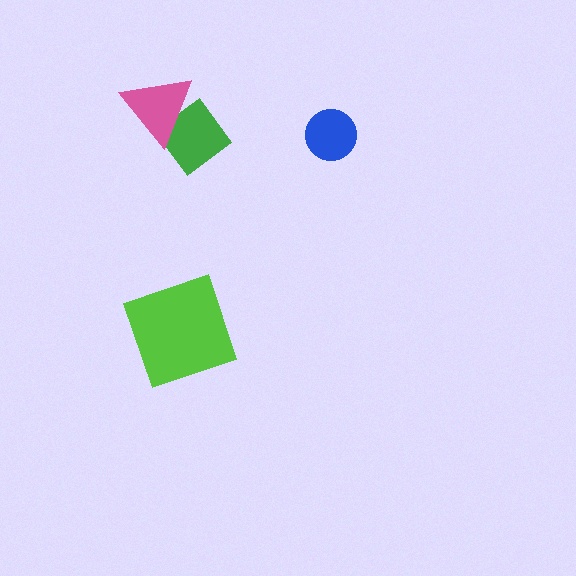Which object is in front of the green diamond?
The pink triangle is in front of the green diamond.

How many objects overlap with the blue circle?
0 objects overlap with the blue circle.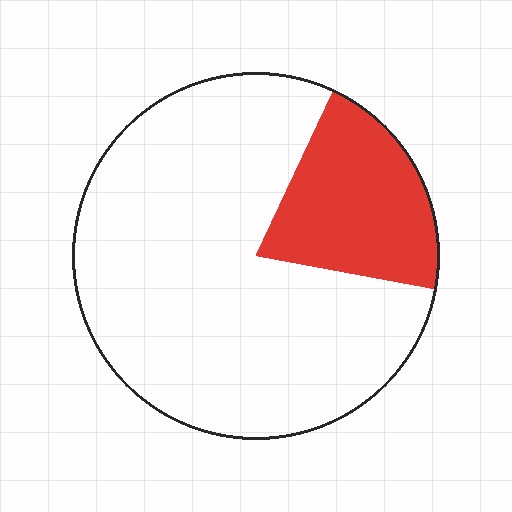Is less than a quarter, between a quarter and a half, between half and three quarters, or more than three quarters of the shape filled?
Less than a quarter.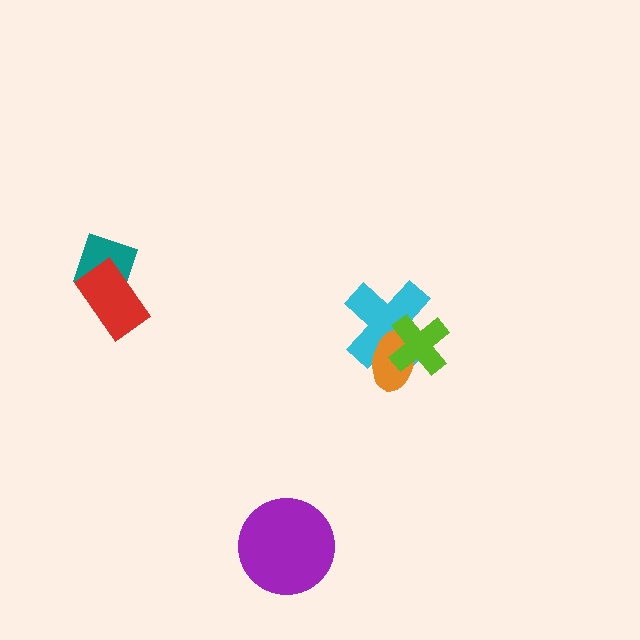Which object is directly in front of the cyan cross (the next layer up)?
The orange ellipse is directly in front of the cyan cross.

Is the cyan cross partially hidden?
Yes, it is partially covered by another shape.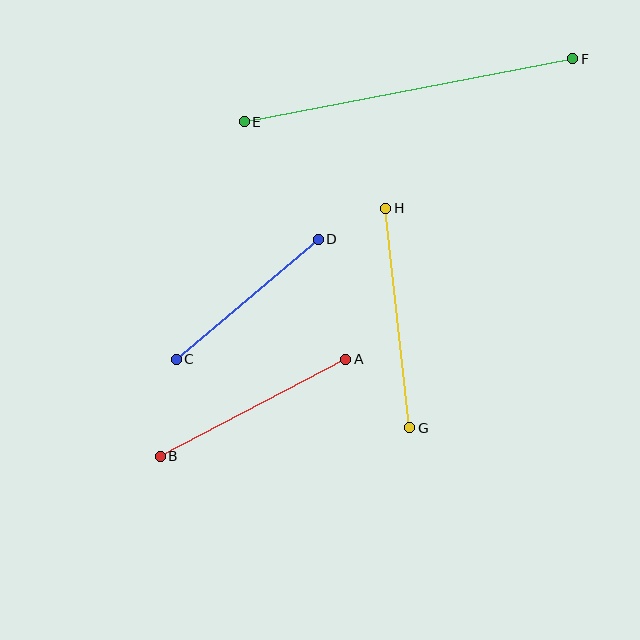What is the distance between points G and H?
The distance is approximately 221 pixels.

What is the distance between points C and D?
The distance is approximately 186 pixels.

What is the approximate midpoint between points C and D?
The midpoint is at approximately (247, 299) pixels.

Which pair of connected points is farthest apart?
Points E and F are farthest apart.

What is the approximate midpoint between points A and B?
The midpoint is at approximately (253, 408) pixels.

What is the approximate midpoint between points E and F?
The midpoint is at approximately (409, 90) pixels.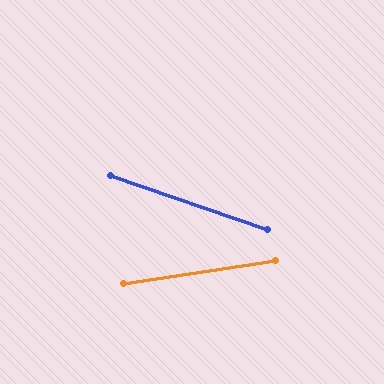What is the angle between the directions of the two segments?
Approximately 27 degrees.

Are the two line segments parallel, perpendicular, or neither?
Neither parallel nor perpendicular — they differ by about 27°.